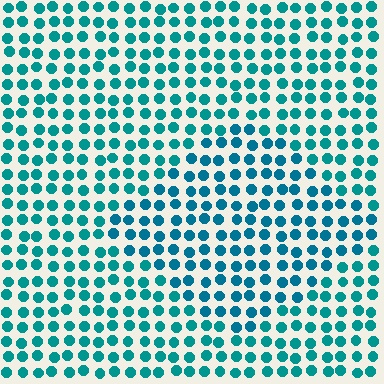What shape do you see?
I see a diamond.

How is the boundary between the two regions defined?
The boundary is defined purely by a slight shift in hue (about 16 degrees). Spacing, size, and orientation are identical on both sides.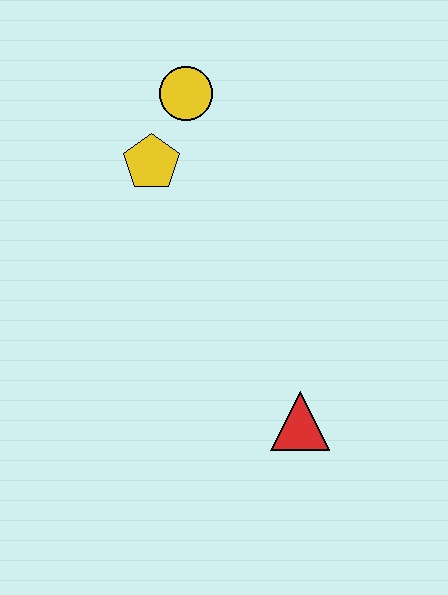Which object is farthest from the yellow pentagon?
The red triangle is farthest from the yellow pentagon.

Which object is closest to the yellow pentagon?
The yellow circle is closest to the yellow pentagon.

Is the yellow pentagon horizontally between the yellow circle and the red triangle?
No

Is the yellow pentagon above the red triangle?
Yes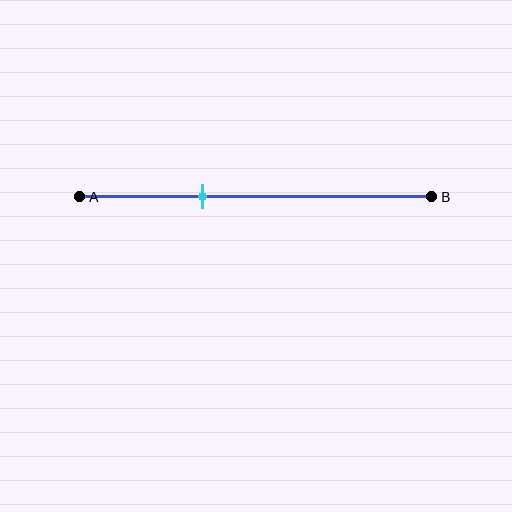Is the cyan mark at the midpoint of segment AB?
No, the mark is at about 35% from A, not at the 50% midpoint.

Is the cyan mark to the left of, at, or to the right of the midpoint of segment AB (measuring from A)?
The cyan mark is to the left of the midpoint of segment AB.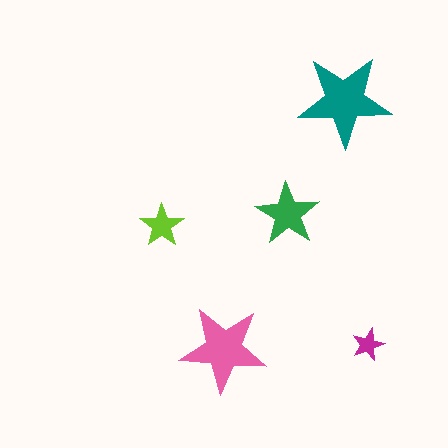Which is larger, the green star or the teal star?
The teal one.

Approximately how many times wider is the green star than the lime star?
About 1.5 times wider.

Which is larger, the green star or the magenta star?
The green one.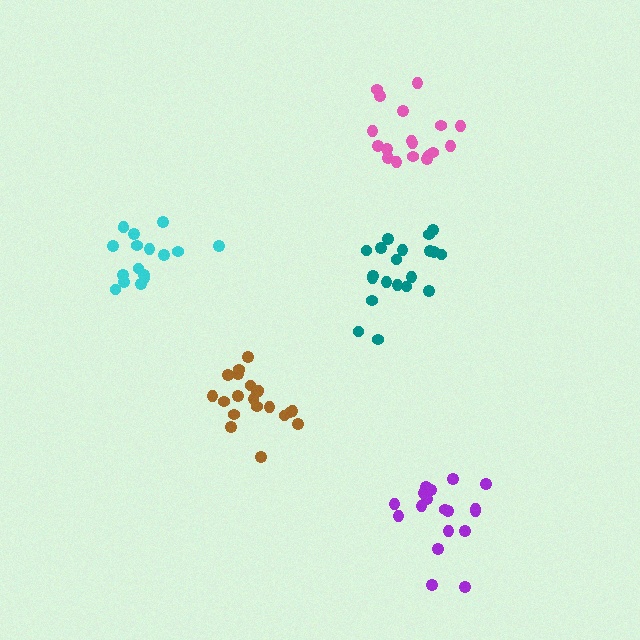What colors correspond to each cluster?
The clusters are colored: brown, pink, teal, cyan, purple.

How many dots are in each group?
Group 1: 20 dots, Group 2: 18 dots, Group 3: 20 dots, Group 4: 17 dots, Group 5: 18 dots (93 total).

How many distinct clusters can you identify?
There are 5 distinct clusters.